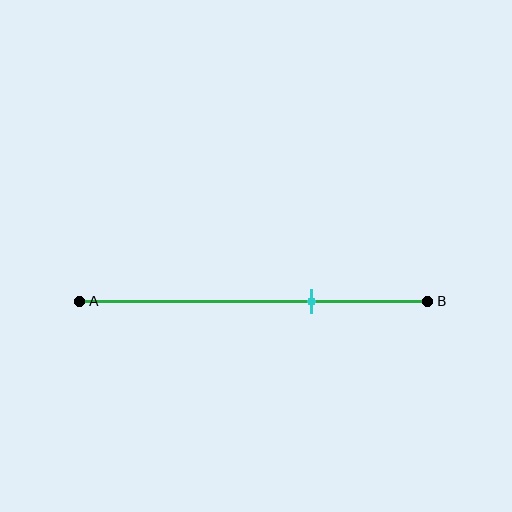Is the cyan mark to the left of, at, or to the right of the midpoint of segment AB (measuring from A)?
The cyan mark is to the right of the midpoint of segment AB.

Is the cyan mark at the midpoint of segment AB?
No, the mark is at about 65% from A, not at the 50% midpoint.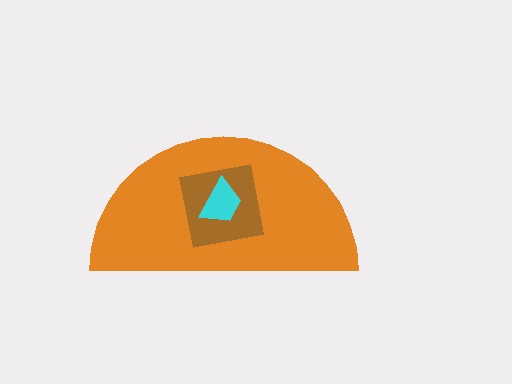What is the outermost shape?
The orange semicircle.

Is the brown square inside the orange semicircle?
Yes.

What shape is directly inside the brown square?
The cyan trapezoid.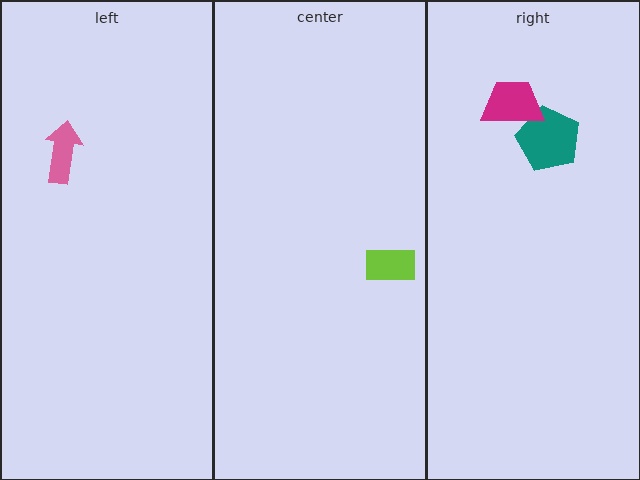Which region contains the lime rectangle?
The center region.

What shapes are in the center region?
The lime rectangle.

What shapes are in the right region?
The teal pentagon, the magenta trapezoid.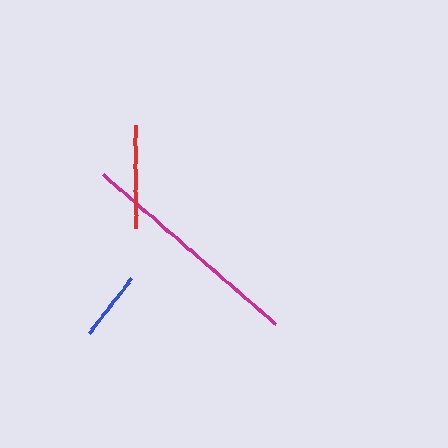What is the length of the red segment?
The red segment is approximately 103 pixels long.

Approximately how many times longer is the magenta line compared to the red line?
The magenta line is approximately 2.2 times the length of the red line.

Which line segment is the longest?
The magenta line is the longest at approximately 228 pixels.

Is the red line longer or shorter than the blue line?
The red line is longer than the blue line.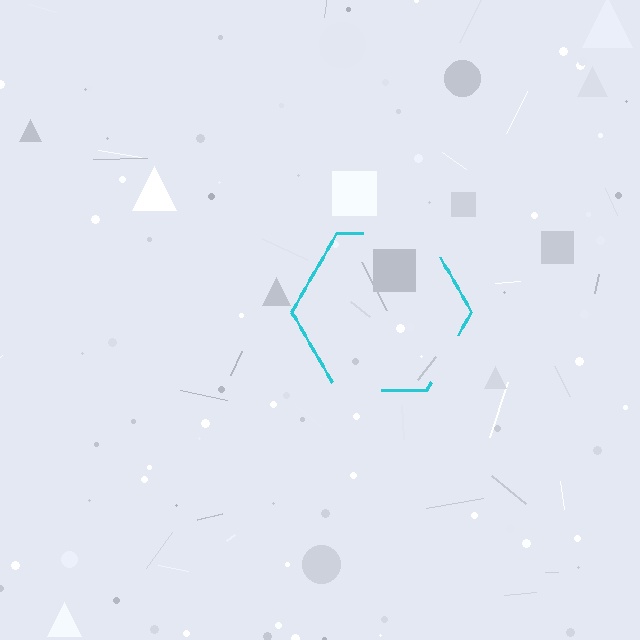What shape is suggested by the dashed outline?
The dashed outline suggests a hexagon.